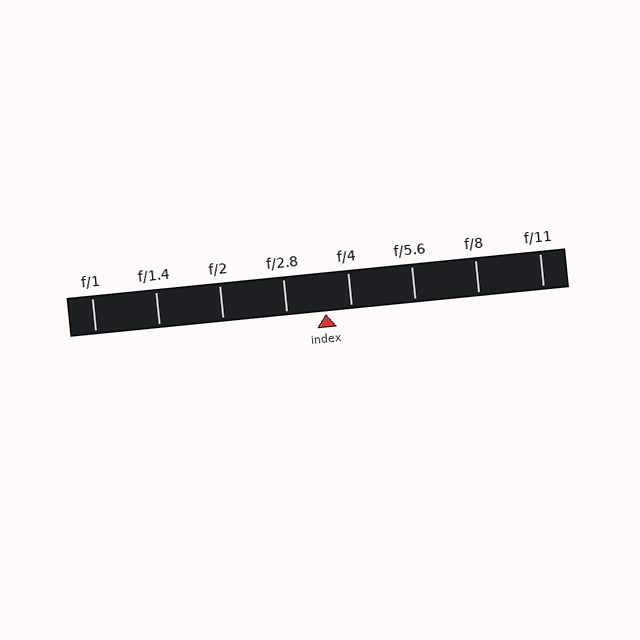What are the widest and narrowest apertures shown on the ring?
The widest aperture shown is f/1 and the narrowest is f/11.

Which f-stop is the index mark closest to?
The index mark is closest to f/4.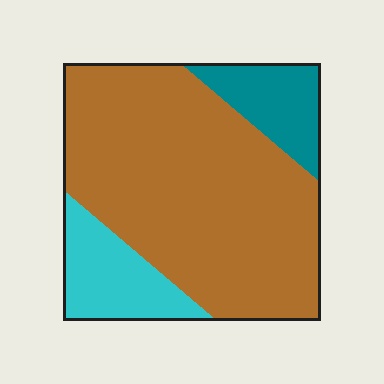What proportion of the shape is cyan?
Cyan covers roughly 15% of the shape.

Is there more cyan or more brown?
Brown.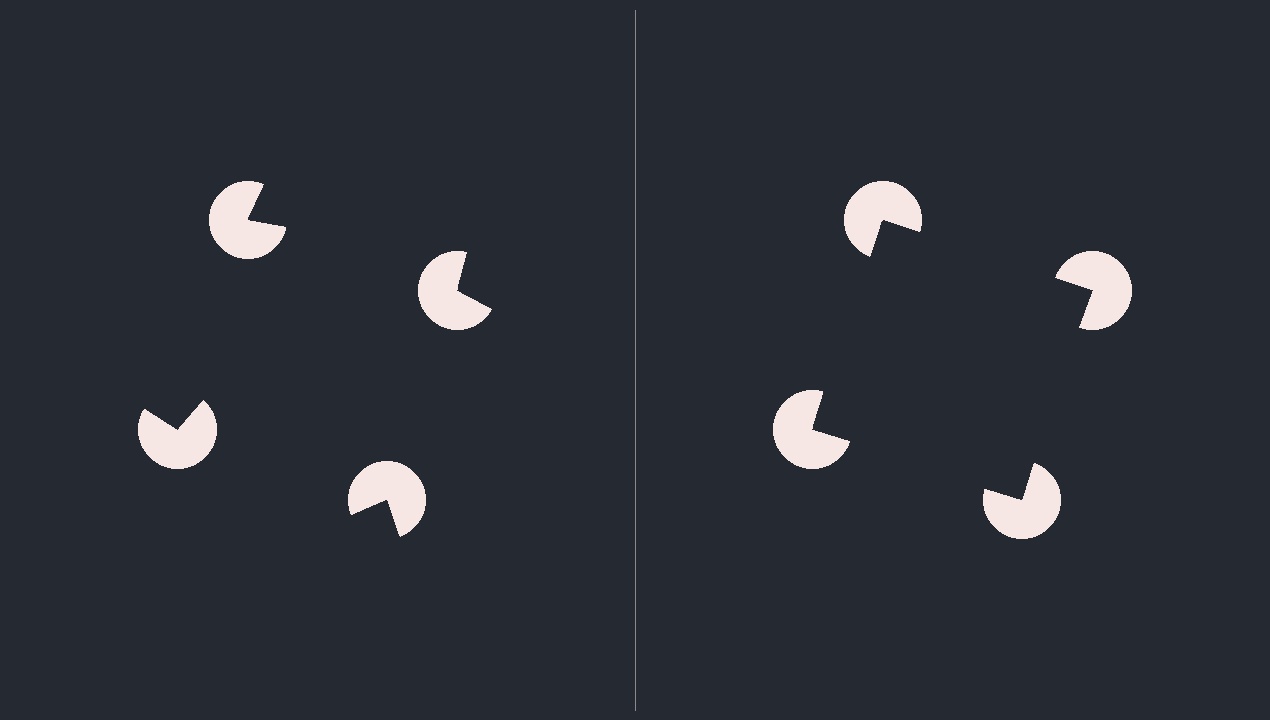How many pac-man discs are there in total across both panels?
8 — 4 on each side.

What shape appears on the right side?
An illusory square.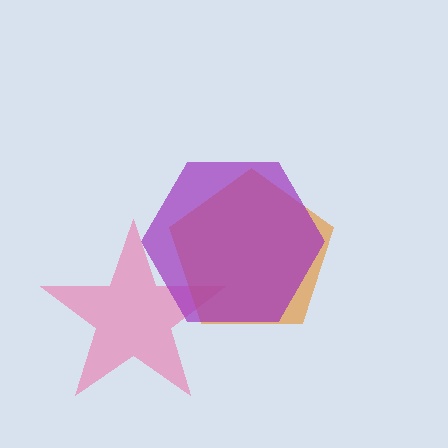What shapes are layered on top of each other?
The layered shapes are: a pink star, an orange pentagon, a purple hexagon.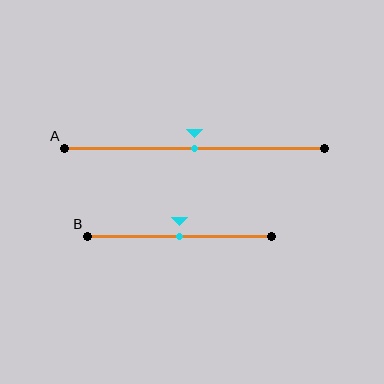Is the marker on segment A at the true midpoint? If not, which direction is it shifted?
Yes, the marker on segment A is at the true midpoint.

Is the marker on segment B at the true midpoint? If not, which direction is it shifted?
Yes, the marker on segment B is at the true midpoint.